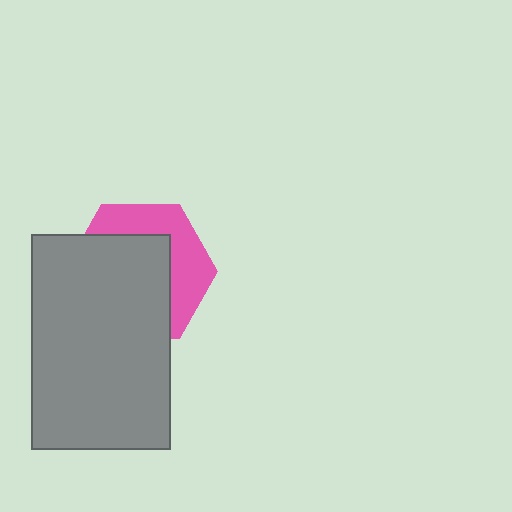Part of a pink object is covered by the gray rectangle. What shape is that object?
It is a hexagon.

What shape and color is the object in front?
The object in front is a gray rectangle.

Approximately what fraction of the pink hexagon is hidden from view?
Roughly 62% of the pink hexagon is hidden behind the gray rectangle.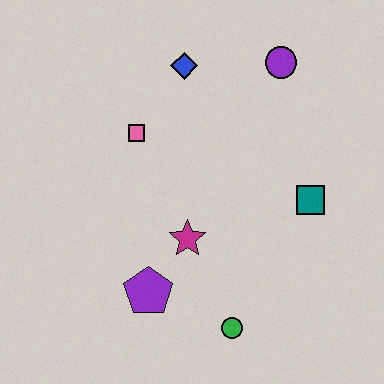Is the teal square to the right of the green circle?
Yes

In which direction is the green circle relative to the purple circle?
The green circle is below the purple circle.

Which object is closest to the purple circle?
The blue diamond is closest to the purple circle.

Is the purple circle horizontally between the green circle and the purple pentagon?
No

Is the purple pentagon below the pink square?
Yes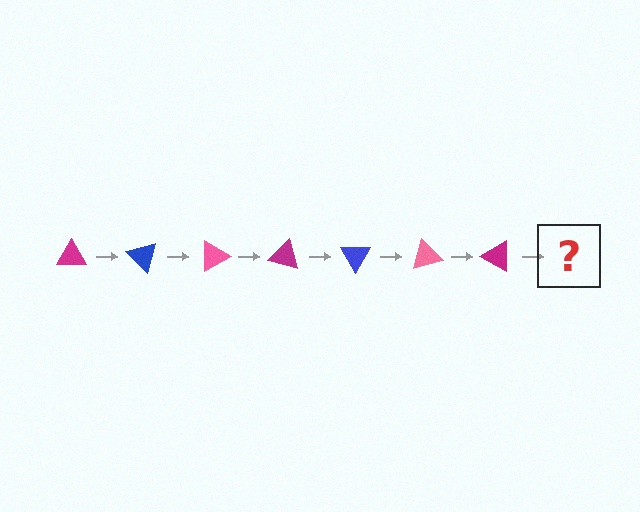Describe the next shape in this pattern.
It should be a blue triangle, rotated 315 degrees from the start.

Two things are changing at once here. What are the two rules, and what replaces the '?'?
The two rules are that it rotates 45 degrees each step and the color cycles through magenta, blue, and pink. The '?' should be a blue triangle, rotated 315 degrees from the start.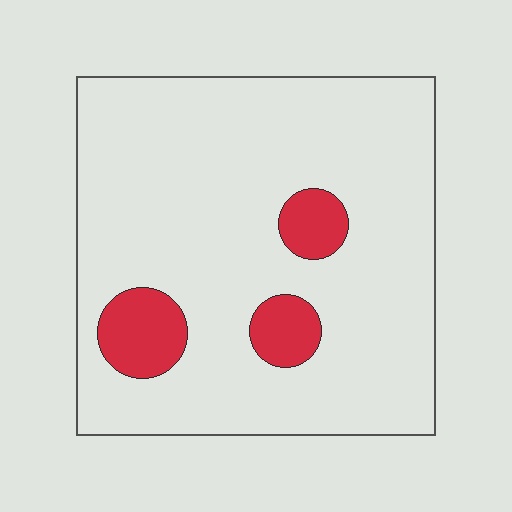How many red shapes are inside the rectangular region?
3.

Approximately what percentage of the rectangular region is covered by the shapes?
Approximately 10%.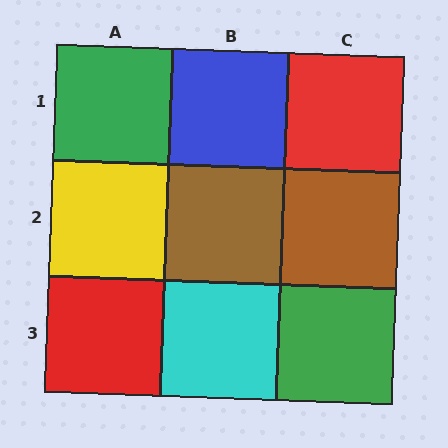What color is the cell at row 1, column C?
Red.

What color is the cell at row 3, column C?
Green.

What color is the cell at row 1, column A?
Green.